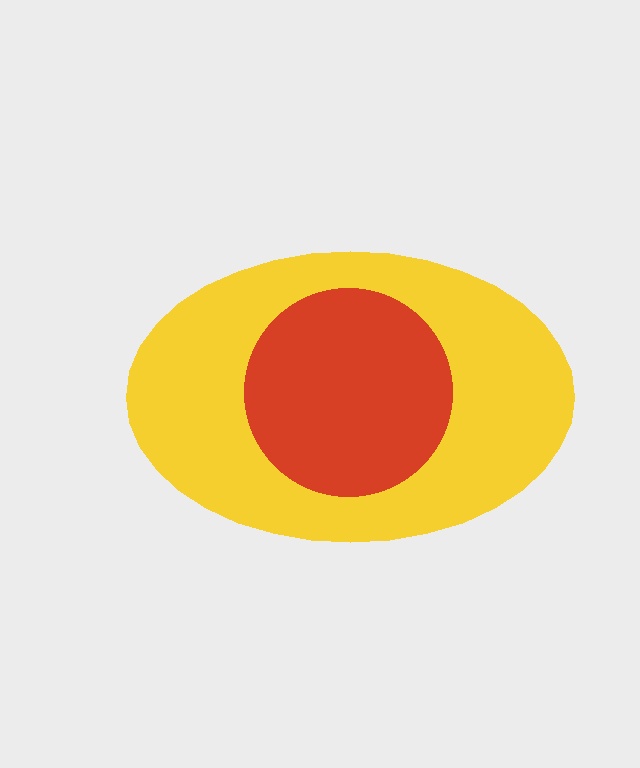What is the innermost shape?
The red circle.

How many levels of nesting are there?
2.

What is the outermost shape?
The yellow ellipse.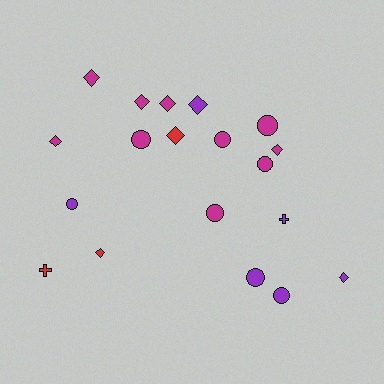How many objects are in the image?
There are 19 objects.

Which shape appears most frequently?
Diamond, with 9 objects.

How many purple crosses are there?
There is 1 purple cross.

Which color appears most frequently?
Magenta, with 10 objects.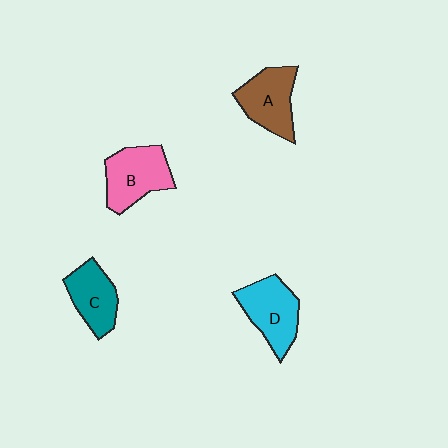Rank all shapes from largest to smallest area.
From largest to smallest: B (pink), D (cyan), A (brown), C (teal).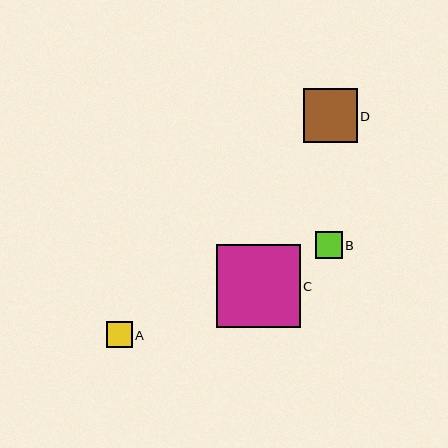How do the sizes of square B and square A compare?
Square B and square A are approximately the same size.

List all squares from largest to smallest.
From largest to smallest: C, D, B, A.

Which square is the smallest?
Square A is the smallest with a size of approximately 26 pixels.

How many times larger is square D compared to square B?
Square D is approximately 2.0 times the size of square B.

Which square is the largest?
Square C is the largest with a size of approximately 84 pixels.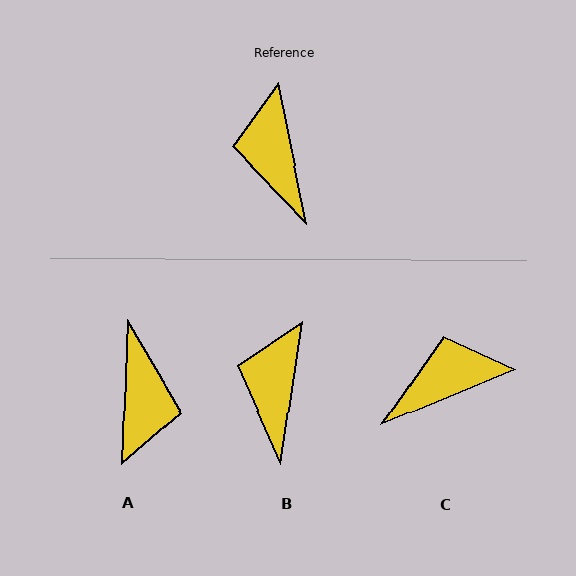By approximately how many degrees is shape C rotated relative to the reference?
Approximately 79 degrees clockwise.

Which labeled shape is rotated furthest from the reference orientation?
A, about 167 degrees away.